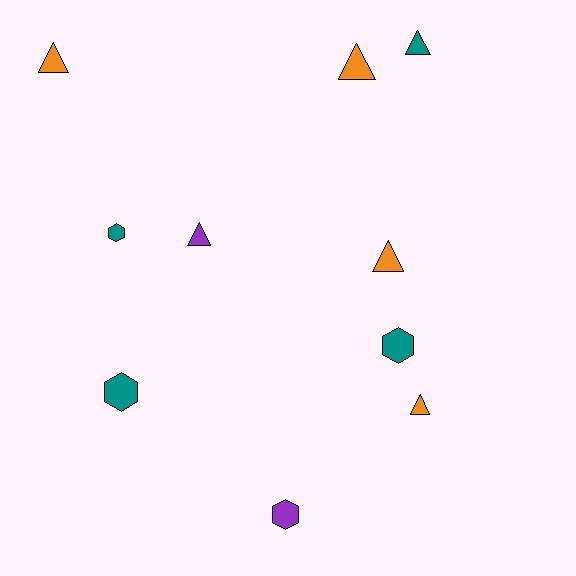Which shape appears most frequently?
Triangle, with 6 objects.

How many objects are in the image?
There are 10 objects.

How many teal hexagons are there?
There are 3 teal hexagons.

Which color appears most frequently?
Teal, with 4 objects.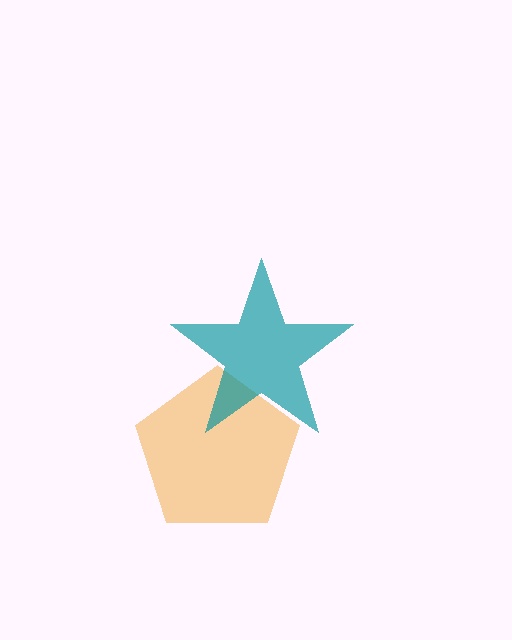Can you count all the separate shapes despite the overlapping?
Yes, there are 2 separate shapes.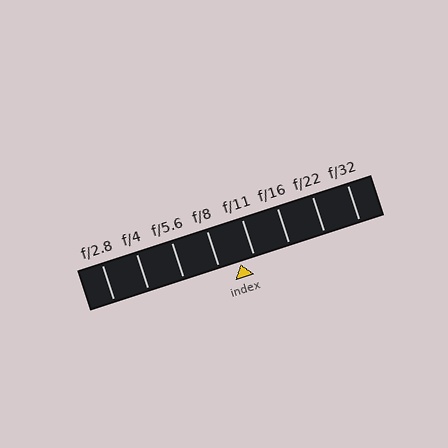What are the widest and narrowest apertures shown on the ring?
The widest aperture shown is f/2.8 and the narrowest is f/32.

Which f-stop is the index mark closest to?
The index mark is closest to f/11.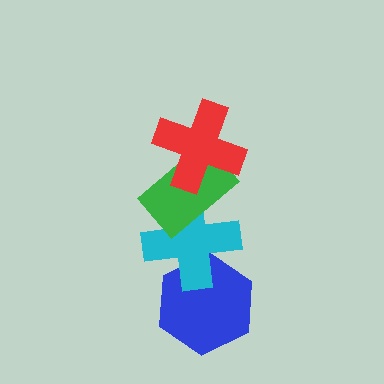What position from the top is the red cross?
The red cross is 1st from the top.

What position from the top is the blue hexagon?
The blue hexagon is 4th from the top.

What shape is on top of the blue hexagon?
The cyan cross is on top of the blue hexagon.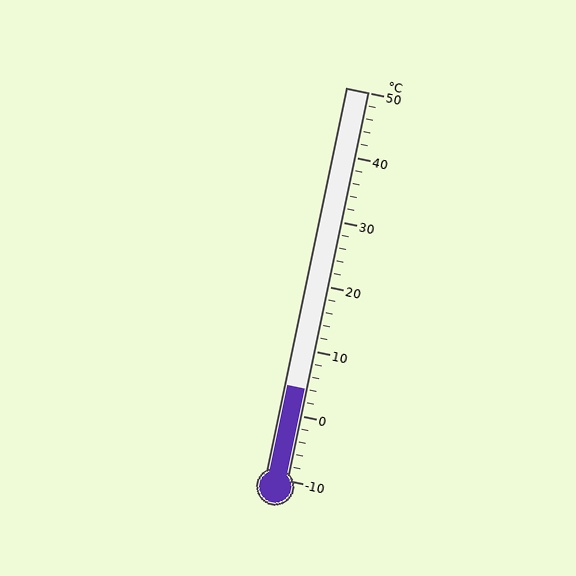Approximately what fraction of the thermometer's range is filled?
The thermometer is filled to approximately 25% of its range.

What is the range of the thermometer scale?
The thermometer scale ranges from -10°C to 50°C.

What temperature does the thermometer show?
The thermometer shows approximately 4°C.